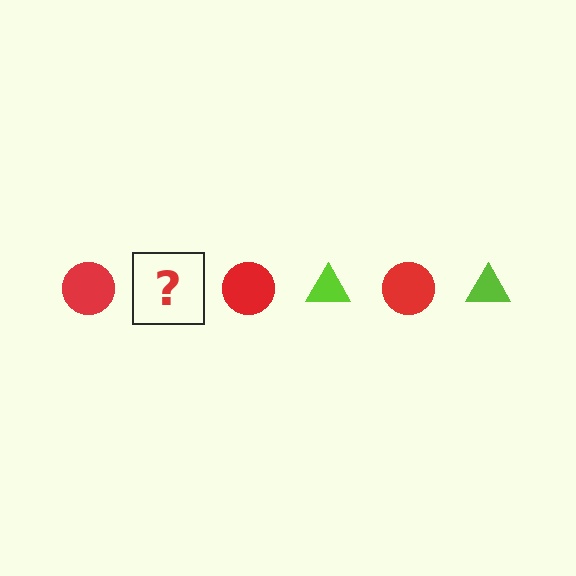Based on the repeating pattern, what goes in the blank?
The blank should be a lime triangle.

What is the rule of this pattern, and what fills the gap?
The rule is that the pattern alternates between red circle and lime triangle. The gap should be filled with a lime triangle.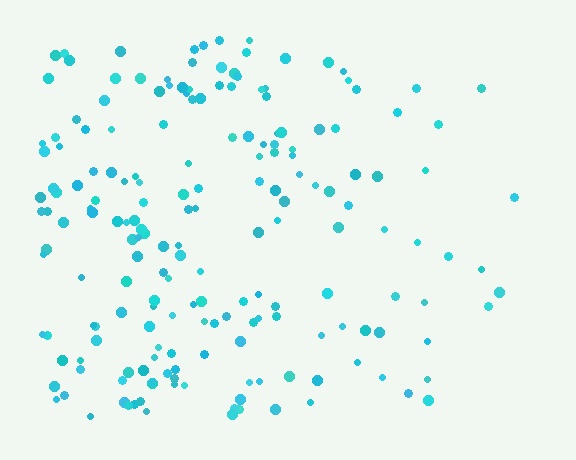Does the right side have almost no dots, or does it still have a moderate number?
Still a moderate number, just noticeably fewer than the left.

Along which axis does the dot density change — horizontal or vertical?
Horizontal.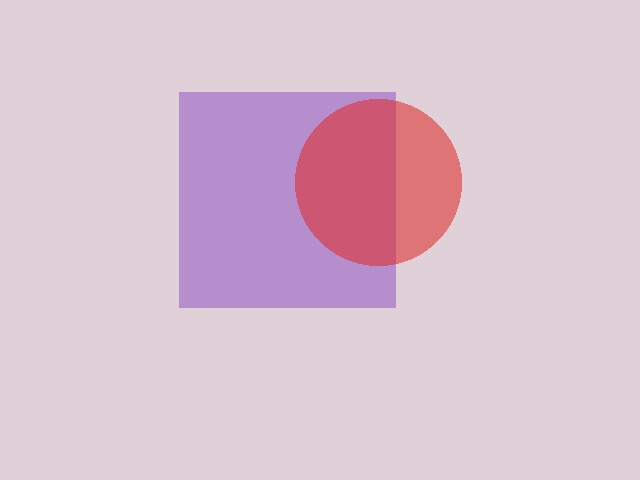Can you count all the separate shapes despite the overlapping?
Yes, there are 2 separate shapes.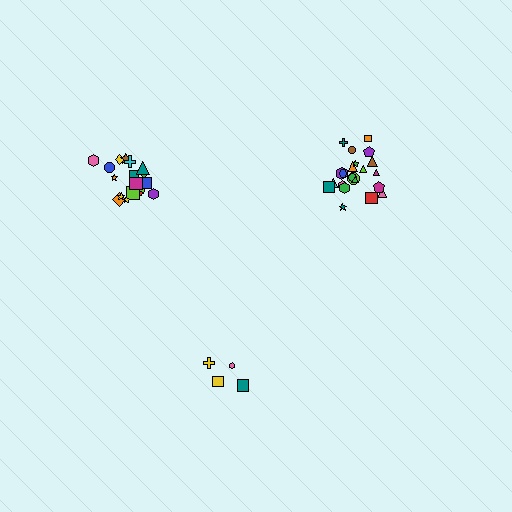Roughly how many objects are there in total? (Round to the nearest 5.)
Roughly 45 objects in total.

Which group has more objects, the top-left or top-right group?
The top-right group.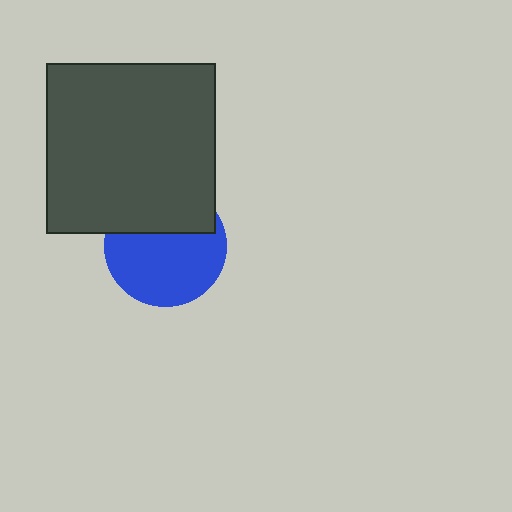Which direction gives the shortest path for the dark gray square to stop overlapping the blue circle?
Moving up gives the shortest separation.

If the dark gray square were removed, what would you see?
You would see the complete blue circle.